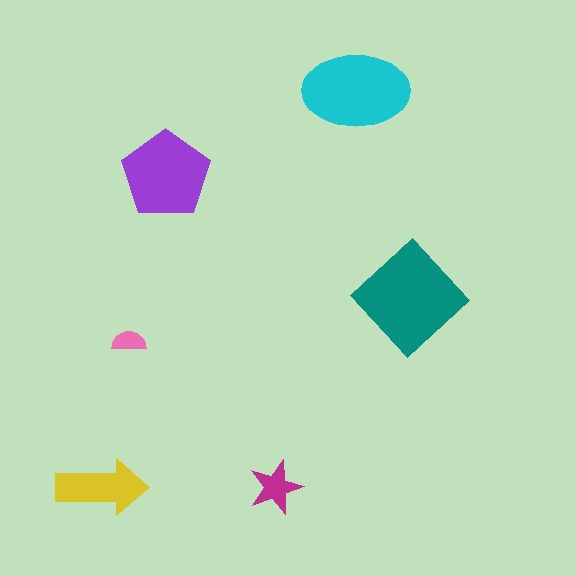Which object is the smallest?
The pink semicircle.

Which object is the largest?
The teal diamond.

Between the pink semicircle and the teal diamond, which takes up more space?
The teal diamond.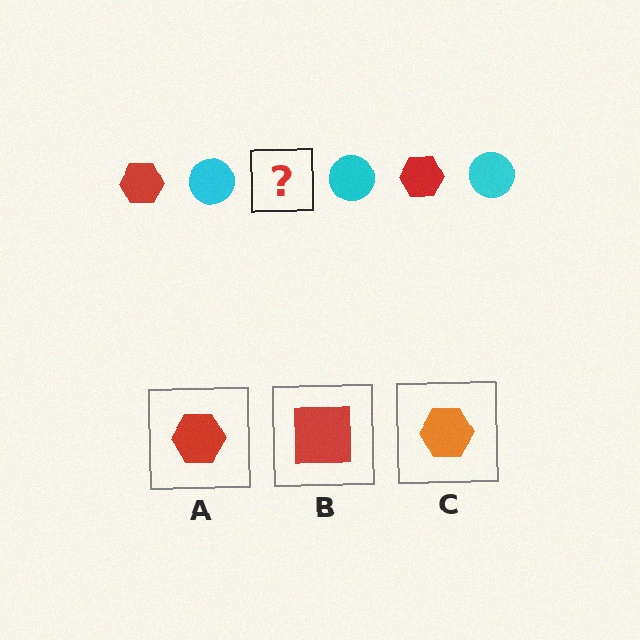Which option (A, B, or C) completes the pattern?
A.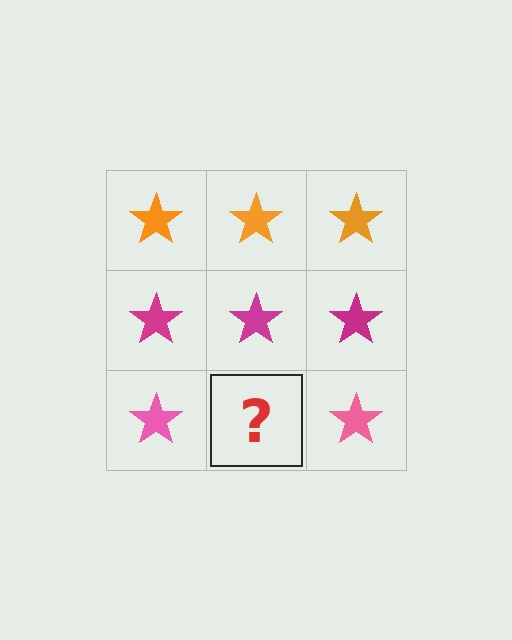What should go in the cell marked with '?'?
The missing cell should contain a pink star.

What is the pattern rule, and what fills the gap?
The rule is that each row has a consistent color. The gap should be filled with a pink star.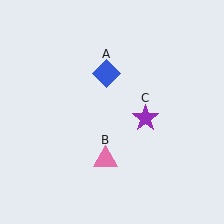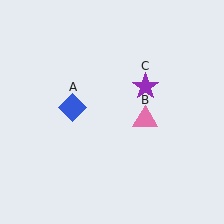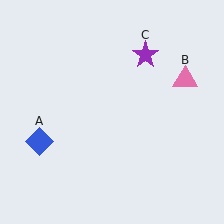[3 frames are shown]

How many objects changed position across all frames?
3 objects changed position: blue diamond (object A), pink triangle (object B), purple star (object C).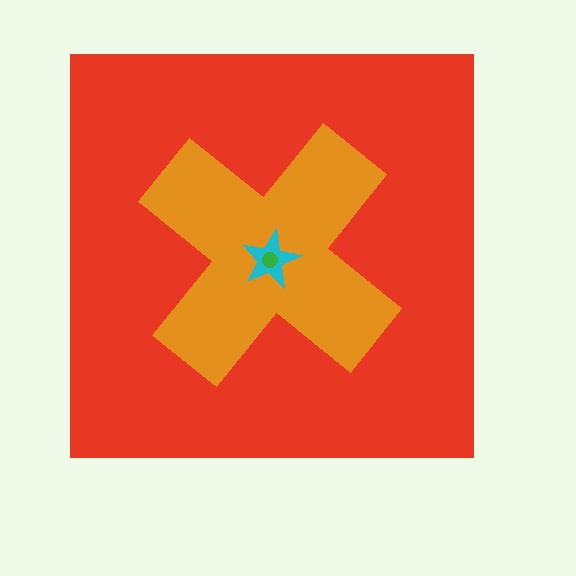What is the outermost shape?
The red square.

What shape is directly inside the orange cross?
The cyan star.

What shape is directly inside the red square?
The orange cross.